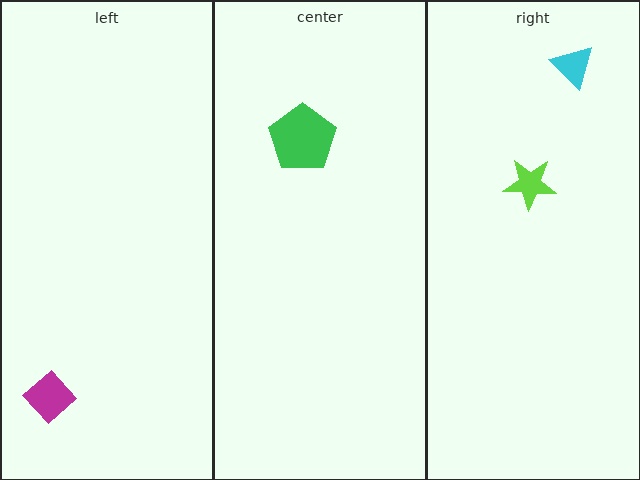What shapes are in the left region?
The magenta diamond.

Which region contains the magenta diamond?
The left region.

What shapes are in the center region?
The green pentagon.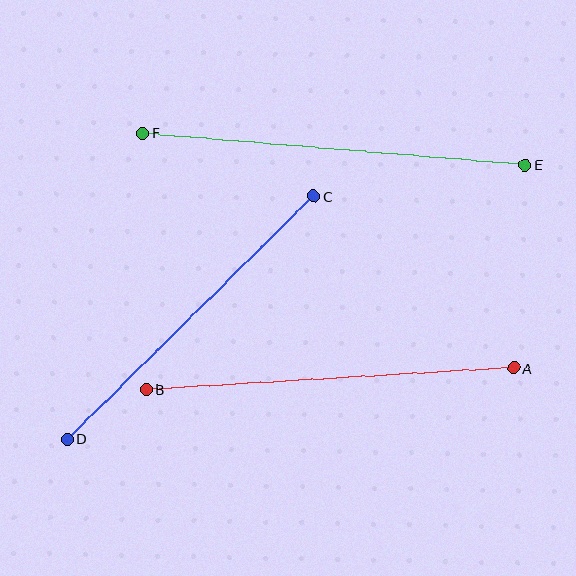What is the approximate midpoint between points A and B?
The midpoint is at approximately (330, 379) pixels.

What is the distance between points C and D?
The distance is approximately 346 pixels.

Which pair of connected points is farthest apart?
Points E and F are farthest apart.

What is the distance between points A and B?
The distance is approximately 368 pixels.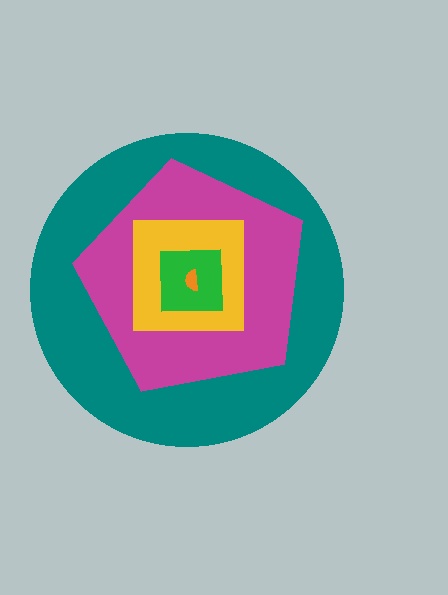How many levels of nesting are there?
5.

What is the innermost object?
The orange semicircle.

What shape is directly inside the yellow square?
The green square.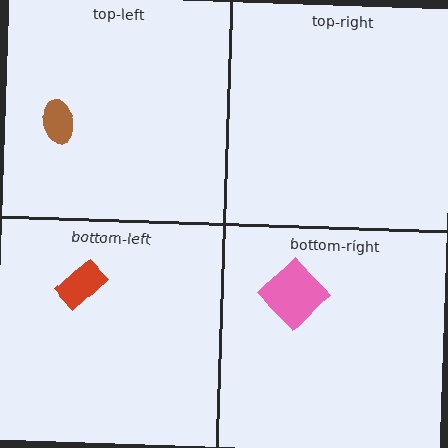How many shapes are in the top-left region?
1.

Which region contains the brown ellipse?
The top-left region.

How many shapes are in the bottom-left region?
1.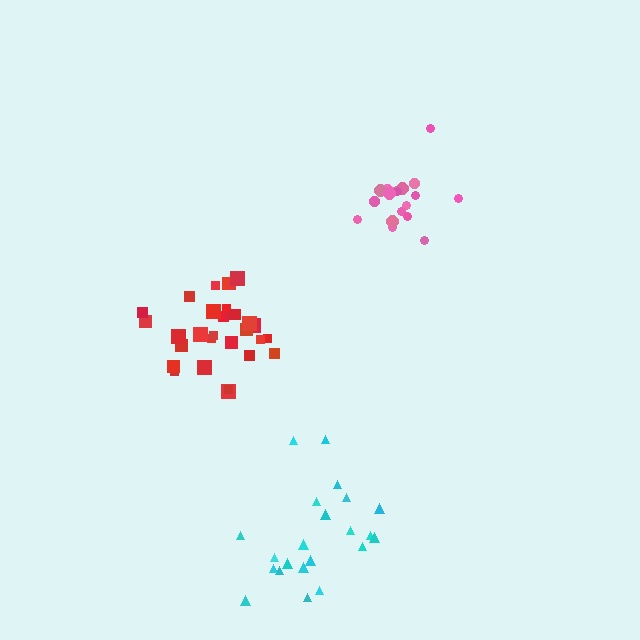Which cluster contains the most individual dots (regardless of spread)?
Red (30).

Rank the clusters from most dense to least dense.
pink, red, cyan.